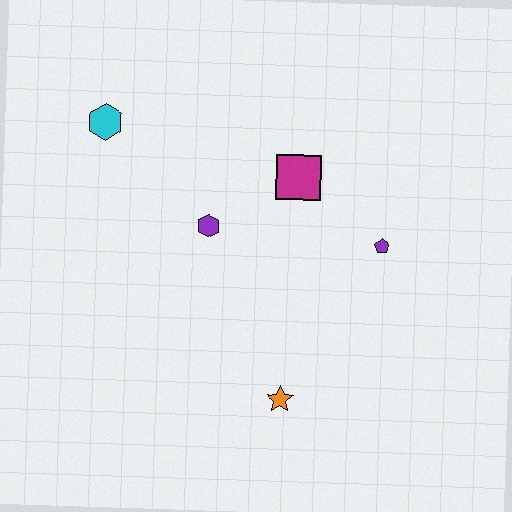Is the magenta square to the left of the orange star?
No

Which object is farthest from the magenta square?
The orange star is farthest from the magenta square.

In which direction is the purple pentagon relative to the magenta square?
The purple pentagon is to the right of the magenta square.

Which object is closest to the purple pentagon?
The magenta square is closest to the purple pentagon.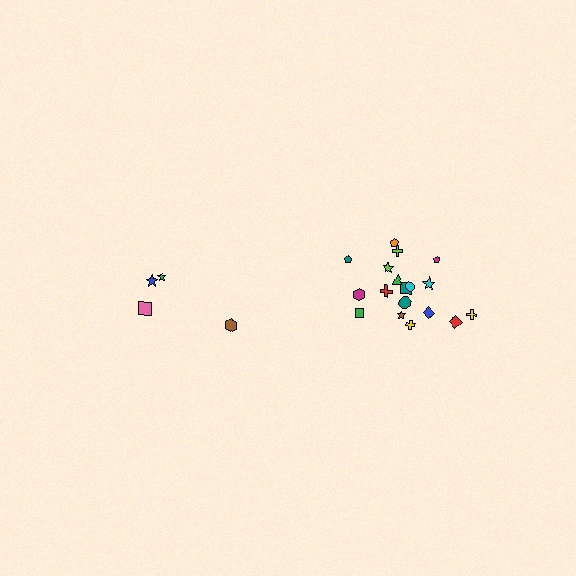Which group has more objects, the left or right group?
The right group.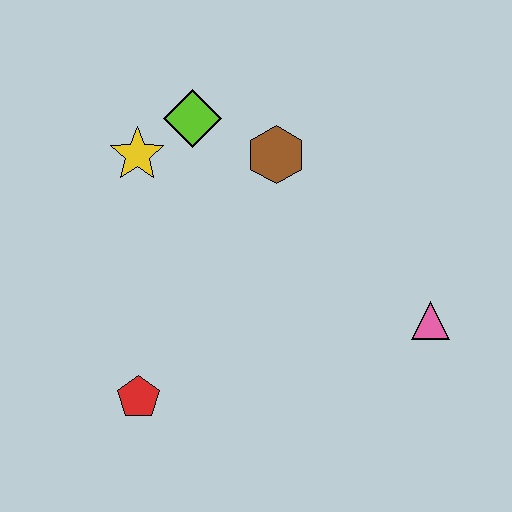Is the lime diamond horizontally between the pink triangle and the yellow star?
Yes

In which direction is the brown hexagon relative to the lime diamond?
The brown hexagon is to the right of the lime diamond.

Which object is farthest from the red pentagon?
The pink triangle is farthest from the red pentagon.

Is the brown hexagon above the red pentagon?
Yes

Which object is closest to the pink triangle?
The brown hexagon is closest to the pink triangle.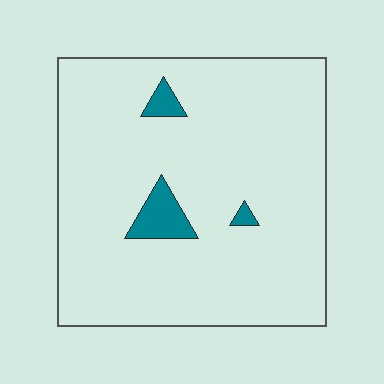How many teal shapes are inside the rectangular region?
3.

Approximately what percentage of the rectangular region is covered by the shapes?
Approximately 5%.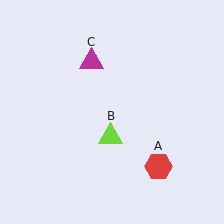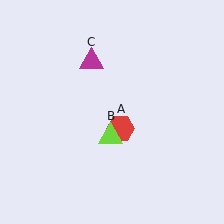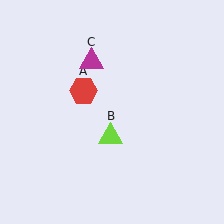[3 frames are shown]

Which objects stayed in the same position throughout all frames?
Lime triangle (object B) and magenta triangle (object C) remained stationary.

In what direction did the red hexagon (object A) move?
The red hexagon (object A) moved up and to the left.